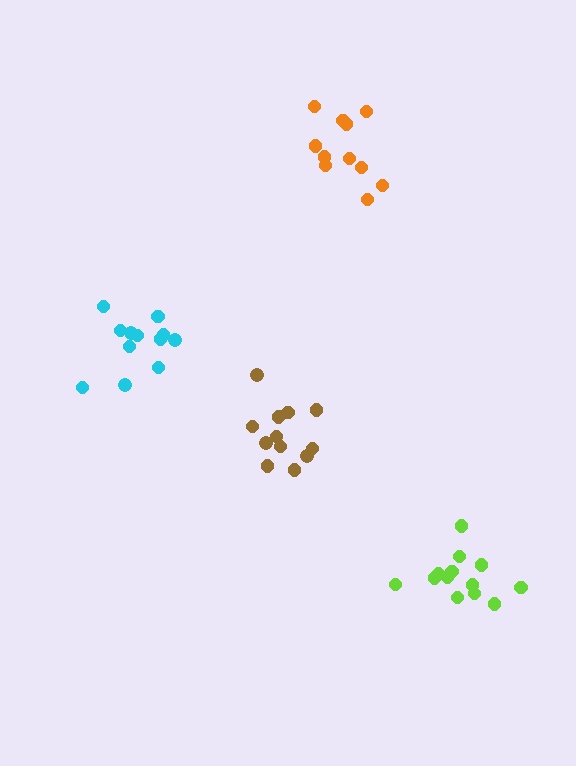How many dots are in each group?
Group 1: 13 dots, Group 2: 12 dots, Group 3: 12 dots, Group 4: 11 dots (48 total).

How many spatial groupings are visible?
There are 4 spatial groupings.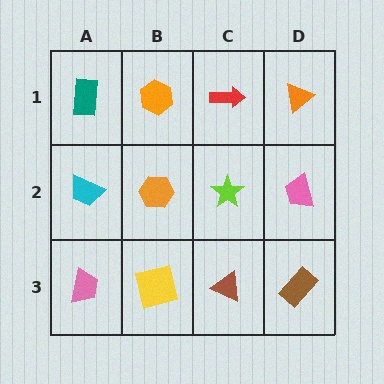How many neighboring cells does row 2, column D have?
3.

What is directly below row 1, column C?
A lime star.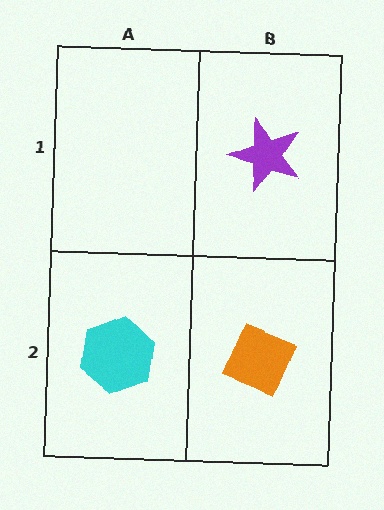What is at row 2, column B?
An orange diamond.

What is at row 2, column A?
A cyan hexagon.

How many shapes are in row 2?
2 shapes.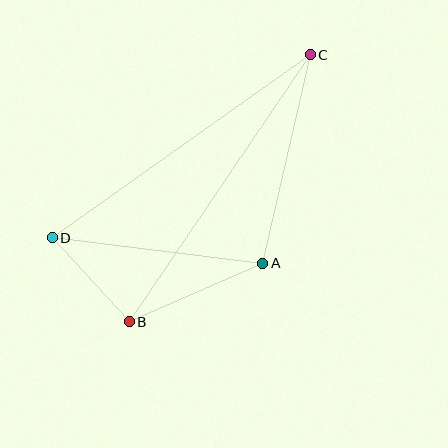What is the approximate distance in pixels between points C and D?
The distance between C and D is approximately 316 pixels.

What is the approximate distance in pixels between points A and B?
The distance between A and B is approximately 146 pixels.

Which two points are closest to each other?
Points B and D are closest to each other.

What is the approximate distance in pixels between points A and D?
The distance between A and D is approximately 212 pixels.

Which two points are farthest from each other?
Points B and C are farthest from each other.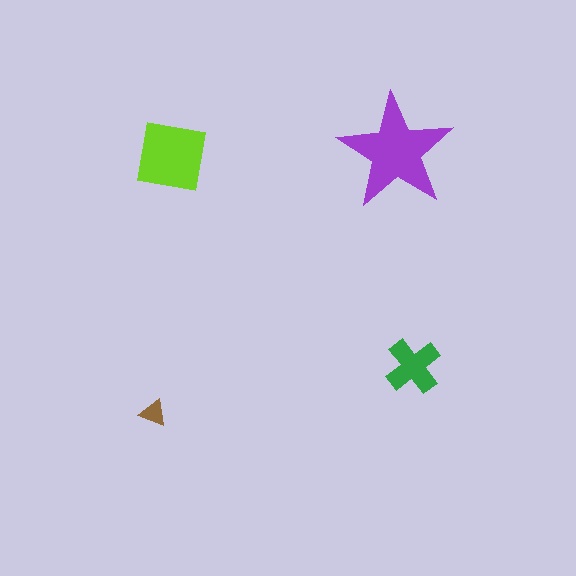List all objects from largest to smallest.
The purple star, the lime square, the green cross, the brown triangle.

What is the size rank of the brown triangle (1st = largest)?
4th.